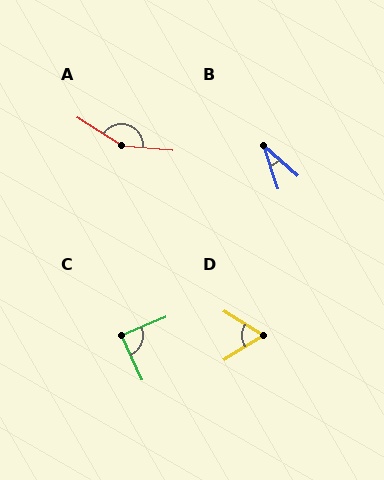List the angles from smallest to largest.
B (31°), D (64°), C (88°), A (153°).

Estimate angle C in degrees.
Approximately 88 degrees.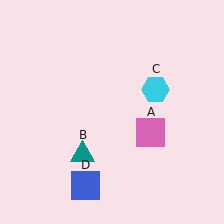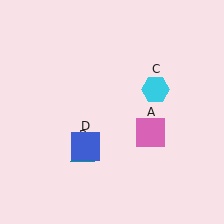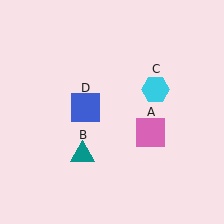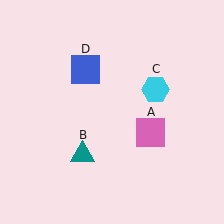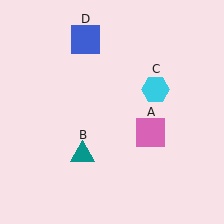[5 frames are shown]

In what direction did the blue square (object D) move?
The blue square (object D) moved up.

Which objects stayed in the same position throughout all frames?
Pink square (object A) and teal triangle (object B) and cyan hexagon (object C) remained stationary.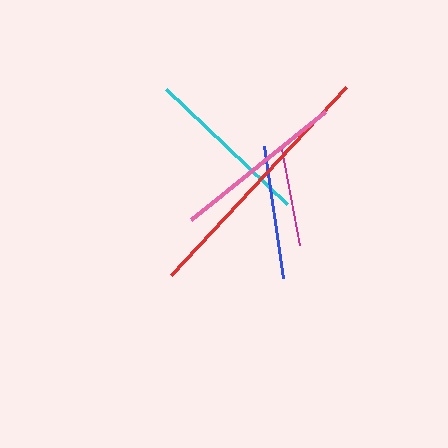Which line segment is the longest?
The red line is the longest at approximately 257 pixels.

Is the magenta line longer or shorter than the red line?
The red line is longer than the magenta line.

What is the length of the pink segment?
The pink segment is approximately 171 pixels long.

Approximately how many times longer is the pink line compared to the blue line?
The pink line is approximately 1.3 times the length of the blue line.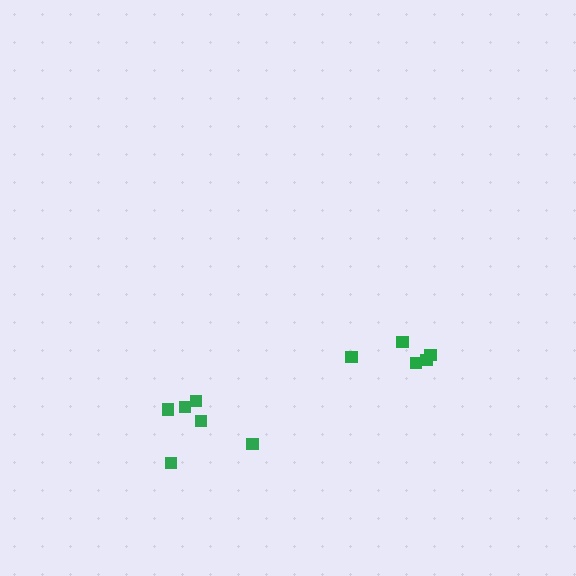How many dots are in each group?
Group 1: 6 dots, Group 2: 5 dots (11 total).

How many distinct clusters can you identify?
There are 2 distinct clusters.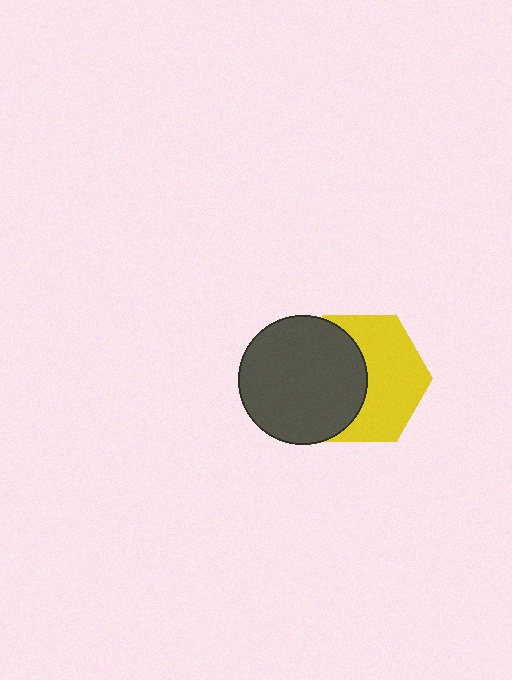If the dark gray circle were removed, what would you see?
You would see the complete yellow hexagon.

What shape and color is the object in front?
The object in front is a dark gray circle.